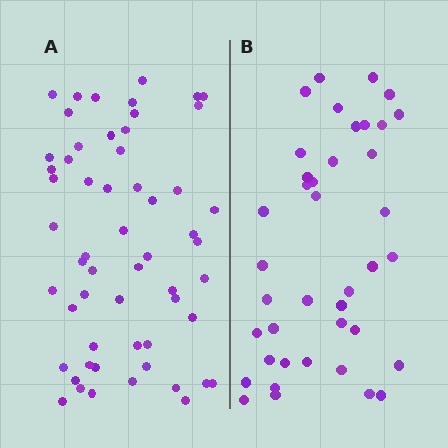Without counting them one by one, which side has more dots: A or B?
Region A (the left region) has more dots.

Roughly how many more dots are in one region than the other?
Region A has approximately 15 more dots than region B.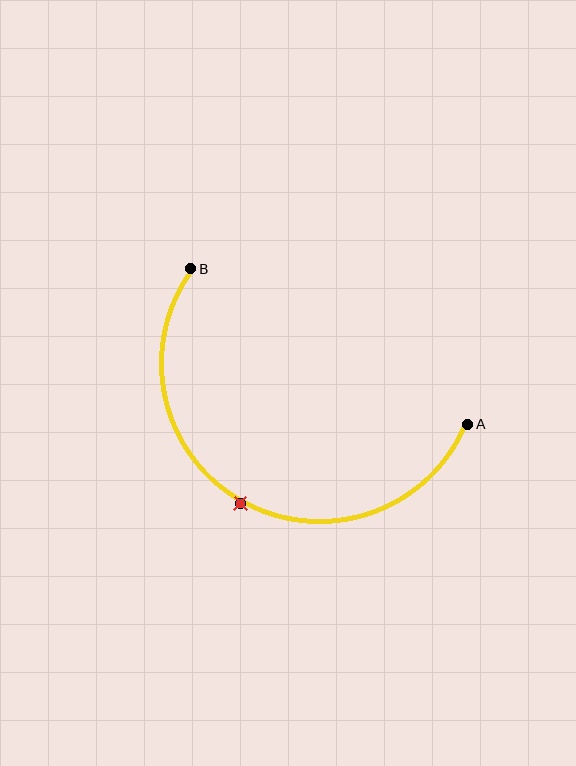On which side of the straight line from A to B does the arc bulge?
The arc bulges below the straight line connecting A and B.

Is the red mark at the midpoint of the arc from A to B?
Yes. The red mark lies on the arc at equal arc-length from both A and B — it is the arc midpoint.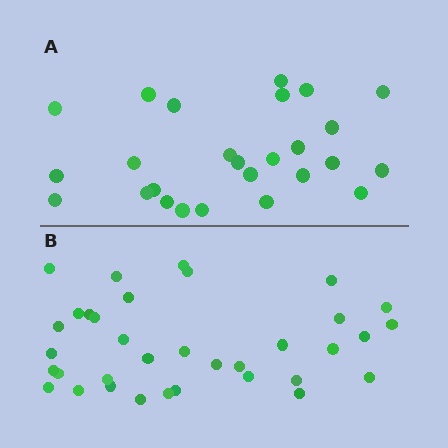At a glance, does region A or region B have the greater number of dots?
Region B (the bottom region) has more dots.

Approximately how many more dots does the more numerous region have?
Region B has roughly 8 or so more dots than region A.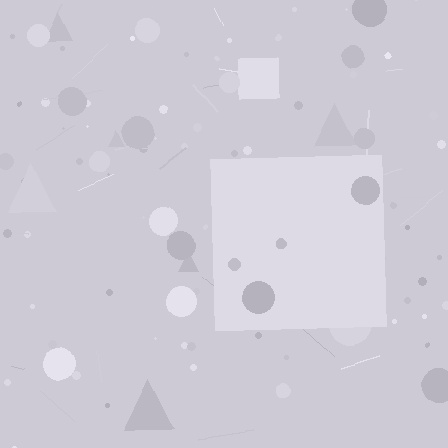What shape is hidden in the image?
A square is hidden in the image.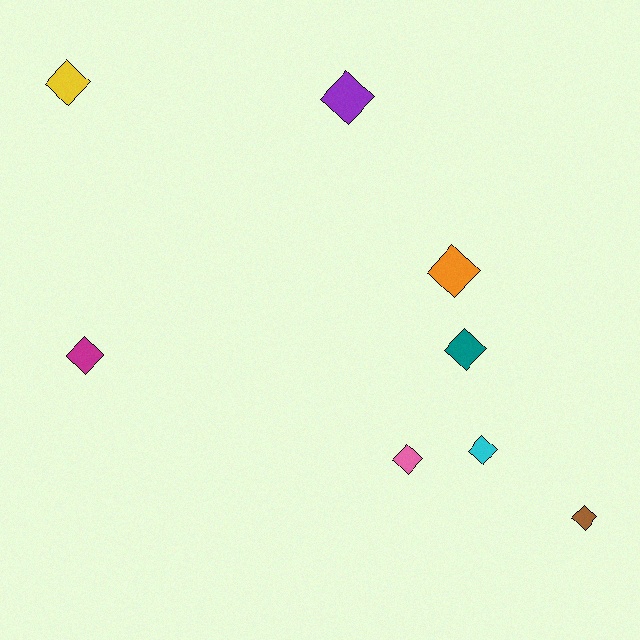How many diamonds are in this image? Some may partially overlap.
There are 8 diamonds.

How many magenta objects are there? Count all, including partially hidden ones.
There is 1 magenta object.